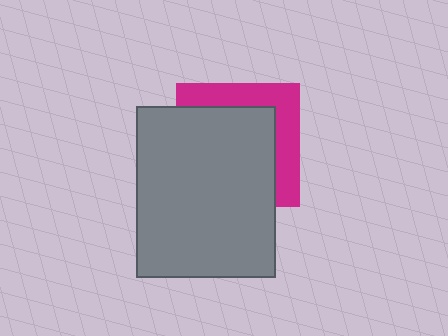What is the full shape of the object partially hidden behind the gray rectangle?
The partially hidden object is a magenta square.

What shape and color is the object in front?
The object in front is a gray rectangle.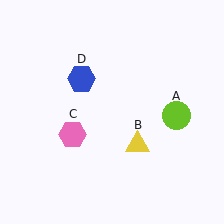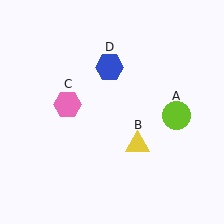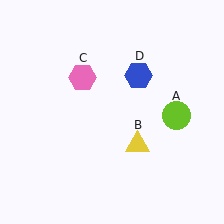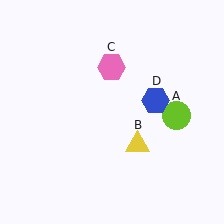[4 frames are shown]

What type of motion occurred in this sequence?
The pink hexagon (object C), blue hexagon (object D) rotated clockwise around the center of the scene.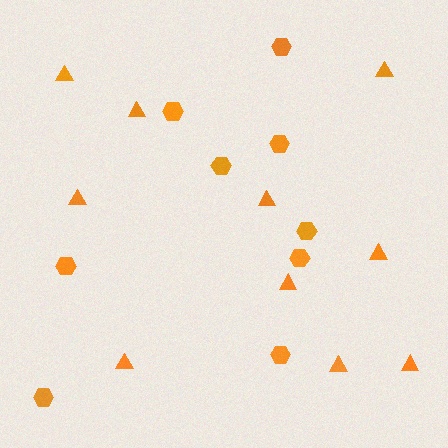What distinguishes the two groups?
There are 2 groups: one group of triangles (10) and one group of hexagons (9).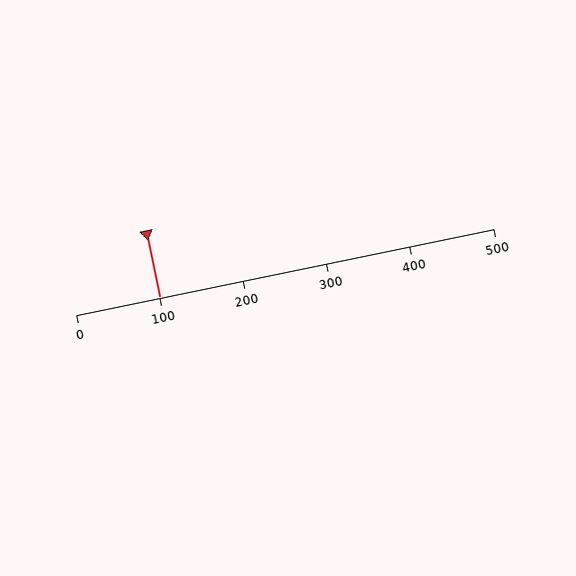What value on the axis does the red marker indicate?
The marker indicates approximately 100.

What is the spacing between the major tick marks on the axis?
The major ticks are spaced 100 apart.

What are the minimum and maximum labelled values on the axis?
The axis runs from 0 to 500.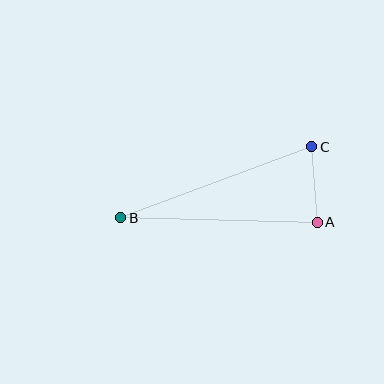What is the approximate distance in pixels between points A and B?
The distance between A and B is approximately 197 pixels.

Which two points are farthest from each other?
Points B and C are farthest from each other.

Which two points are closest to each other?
Points A and C are closest to each other.